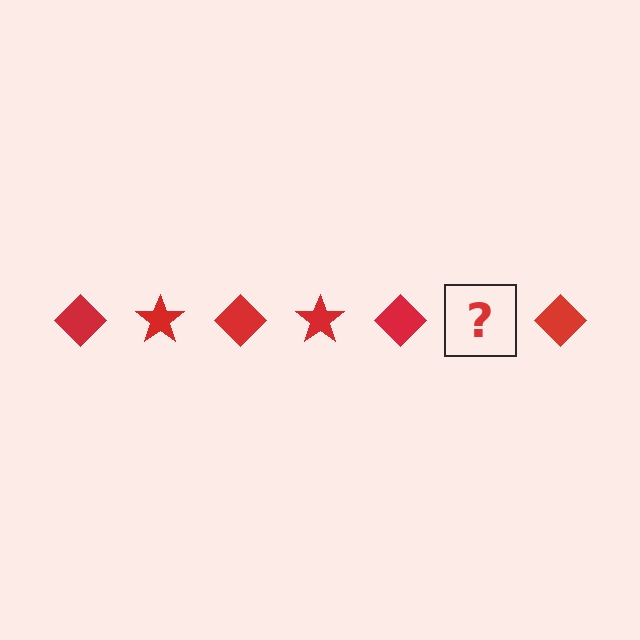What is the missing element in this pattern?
The missing element is a red star.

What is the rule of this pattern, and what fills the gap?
The rule is that the pattern cycles through diamond, star shapes in red. The gap should be filled with a red star.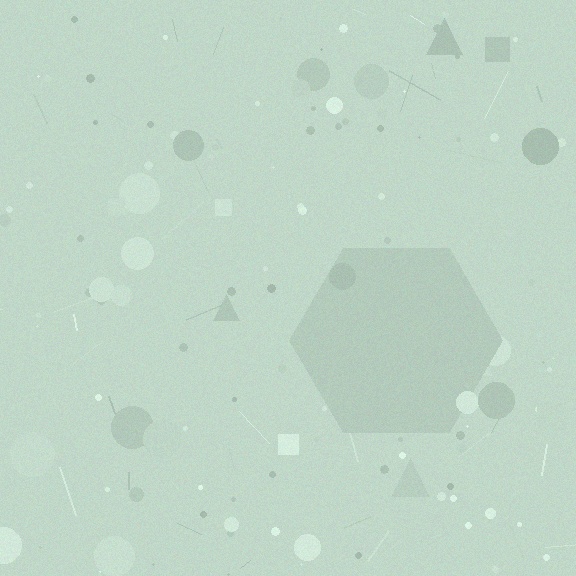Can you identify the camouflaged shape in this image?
The camouflaged shape is a hexagon.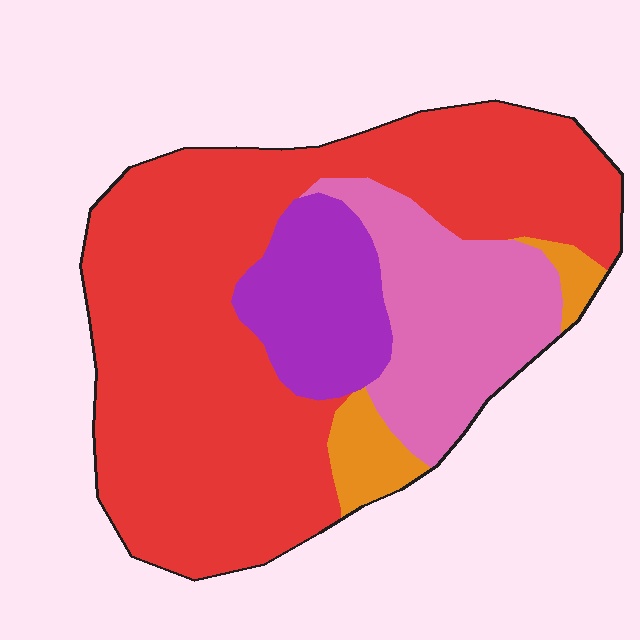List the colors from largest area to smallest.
From largest to smallest: red, pink, purple, orange.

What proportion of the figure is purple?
Purple covers about 15% of the figure.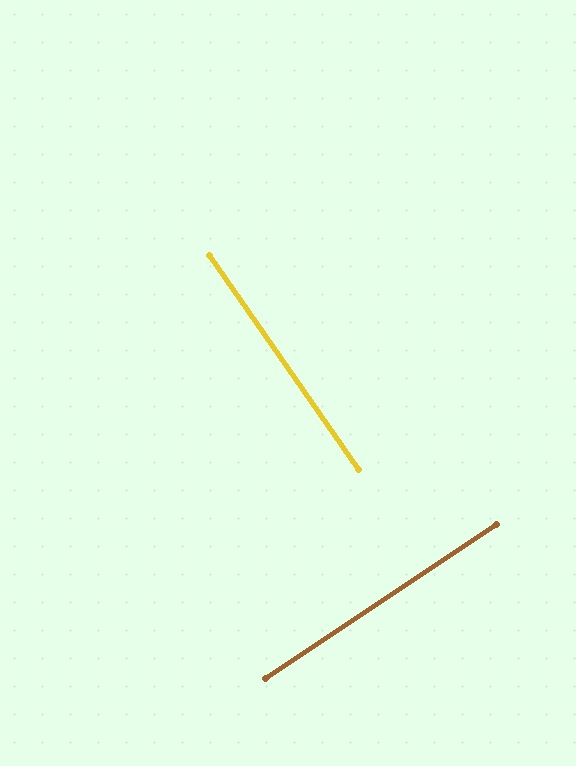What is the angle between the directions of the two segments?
Approximately 89 degrees.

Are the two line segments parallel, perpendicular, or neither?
Perpendicular — they meet at approximately 89°.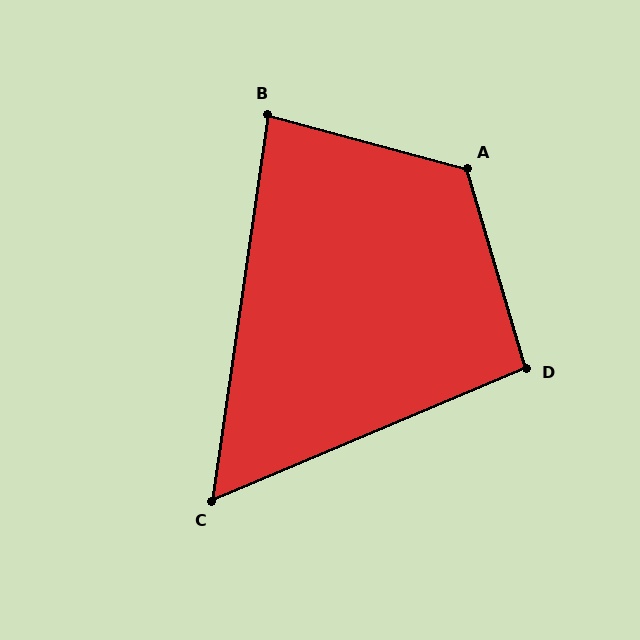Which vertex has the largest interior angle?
A, at approximately 121 degrees.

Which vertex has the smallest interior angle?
C, at approximately 59 degrees.